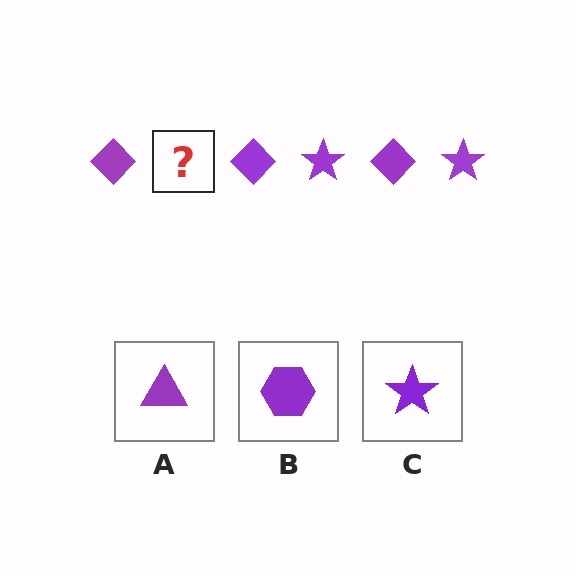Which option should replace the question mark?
Option C.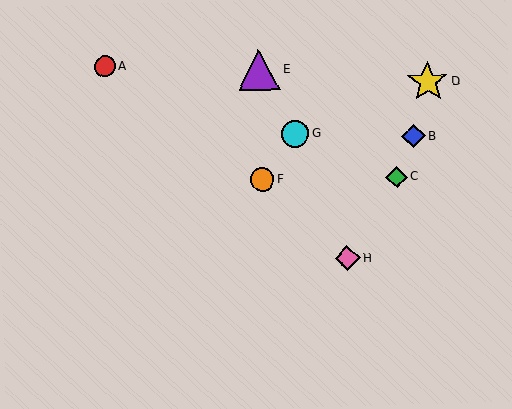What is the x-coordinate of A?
Object A is at x≈104.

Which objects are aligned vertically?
Objects E, F are aligned vertically.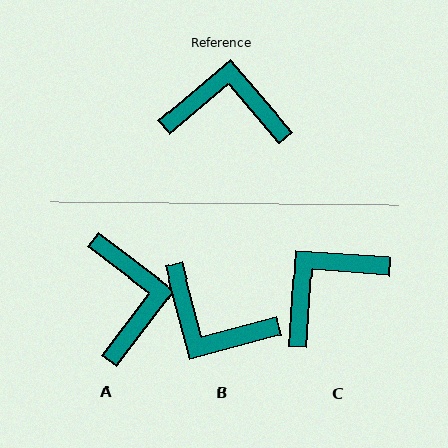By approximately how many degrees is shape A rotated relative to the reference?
Approximately 77 degrees clockwise.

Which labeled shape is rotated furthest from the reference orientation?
B, about 155 degrees away.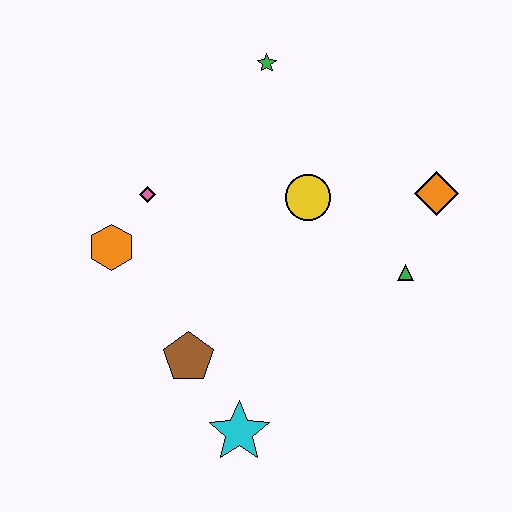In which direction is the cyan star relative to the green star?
The cyan star is below the green star.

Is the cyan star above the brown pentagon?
No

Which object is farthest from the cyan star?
The green star is farthest from the cyan star.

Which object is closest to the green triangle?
The orange diamond is closest to the green triangle.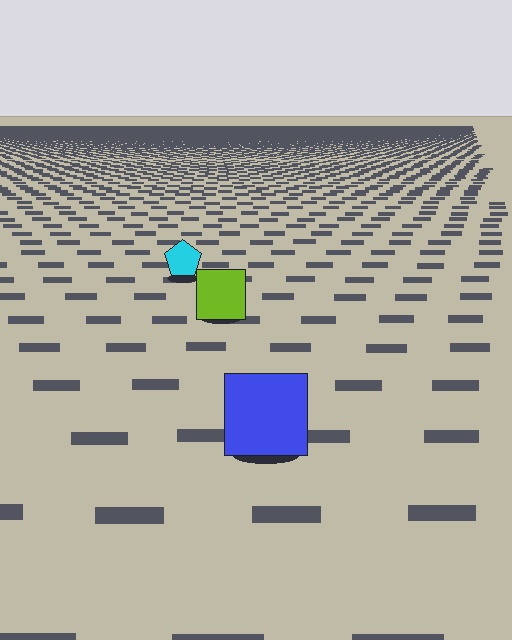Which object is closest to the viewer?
The blue square is closest. The texture marks near it are larger and more spread out.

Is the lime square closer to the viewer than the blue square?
No. The blue square is closer — you can tell from the texture gradient: the ground texture is coarser near it.